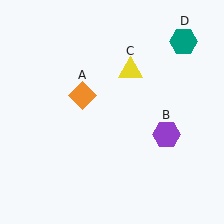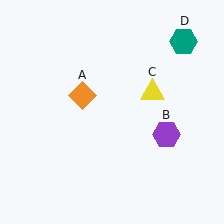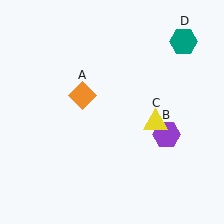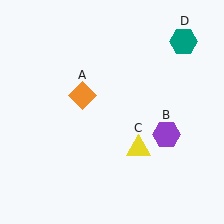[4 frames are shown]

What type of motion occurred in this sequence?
The yellow triangle (object C) rotated clockwise around the center of the scene.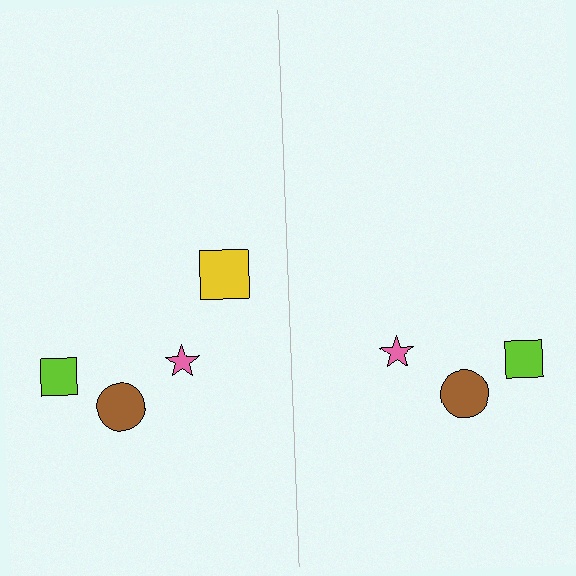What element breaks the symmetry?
A yellow square is missing from the right side.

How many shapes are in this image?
There are 7 shapes in this image.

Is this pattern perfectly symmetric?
No, the pattern is not perfectly symmetric. A yellow square is missing from the right side.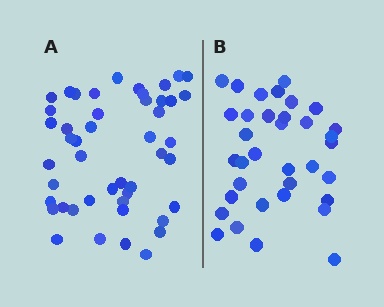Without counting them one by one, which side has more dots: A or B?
Region A (the left region) has more dots.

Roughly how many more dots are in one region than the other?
Region A has roughly 12 or so more dots than region B.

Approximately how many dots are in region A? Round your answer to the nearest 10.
About 50 dots. (The exact count is 47, which rounds to 50.)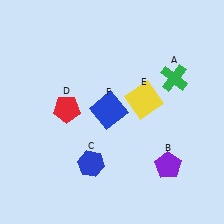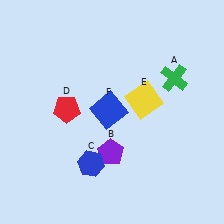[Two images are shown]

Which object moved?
The purple pentagon (B) moved left.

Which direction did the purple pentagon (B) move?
The purple pentagon (B) moved left.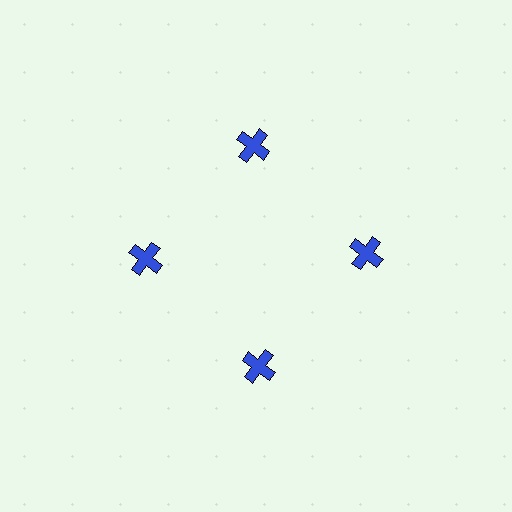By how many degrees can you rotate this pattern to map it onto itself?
The pattern maps onto itself every 90 degrees of rotation.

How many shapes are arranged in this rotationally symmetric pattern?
There are 4 shapes, arranged in 4 groups of 1.